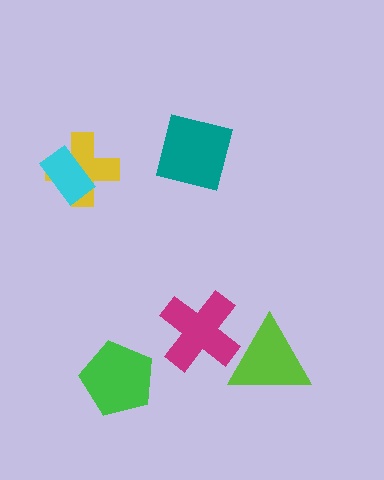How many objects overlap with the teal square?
0 objects overlap with the teal square.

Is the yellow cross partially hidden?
Yes, it is partially covered by another shape.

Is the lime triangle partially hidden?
Yes, it is partially covered by another shape.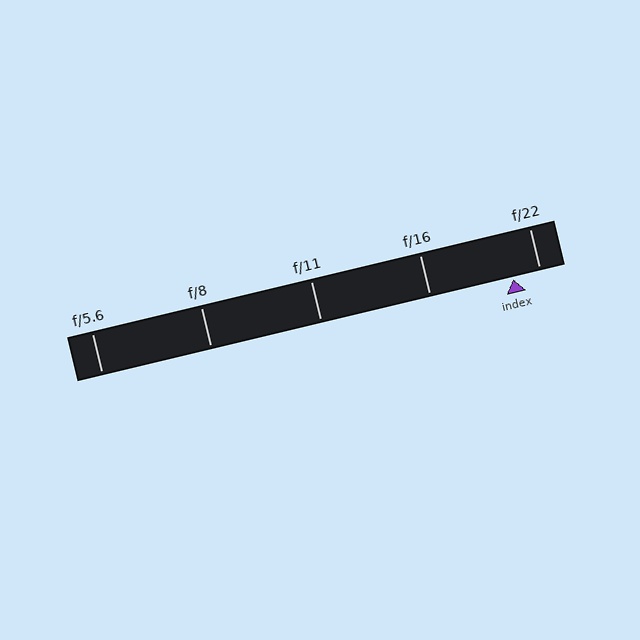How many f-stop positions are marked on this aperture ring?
There are 5 f-stop positions marked.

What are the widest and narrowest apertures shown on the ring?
The widest aperture shown is f/5.6 and the narrowest is f/22.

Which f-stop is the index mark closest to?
The index mark is closest to f/22.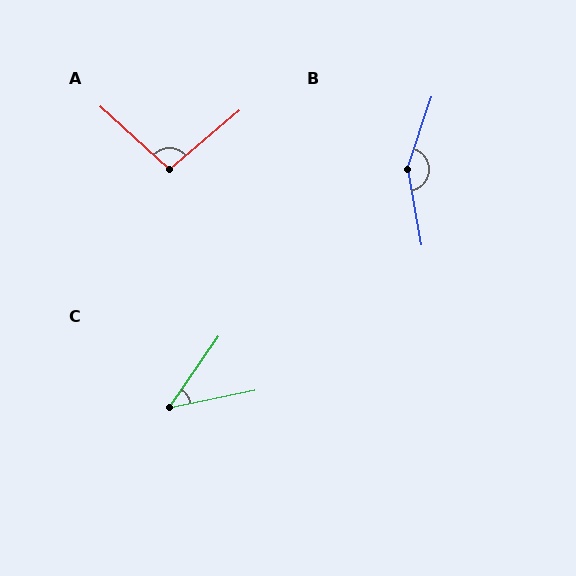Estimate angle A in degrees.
Approximately 97 degrees.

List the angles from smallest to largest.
C (43°), A (97°), B (151°).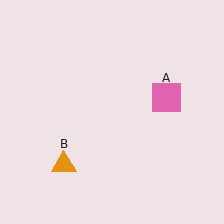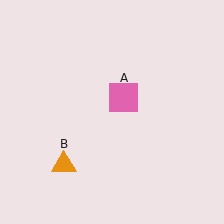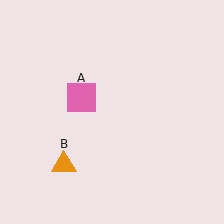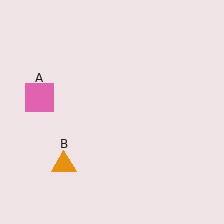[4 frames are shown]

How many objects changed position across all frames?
1 object changed position: pink square (object A).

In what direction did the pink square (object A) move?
The pink square (object A) moved left.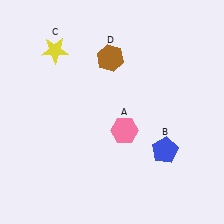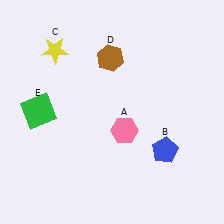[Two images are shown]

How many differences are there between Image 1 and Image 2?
There is 1 difference between the two images.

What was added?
A green square (E) was added in Image 2.